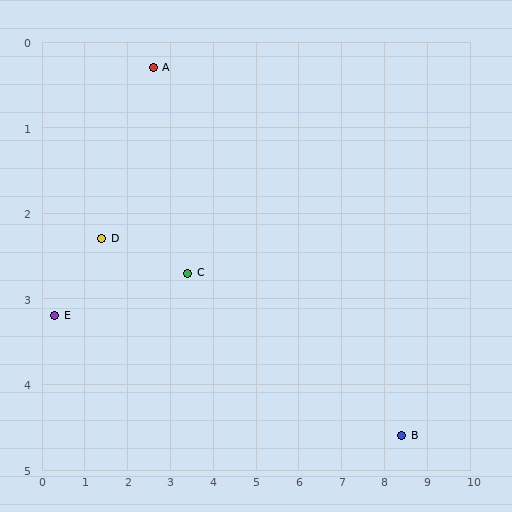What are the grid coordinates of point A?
Point A is at approximately (2.6, 0.3).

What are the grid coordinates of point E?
Point E is at approximately (0.3, 3.2).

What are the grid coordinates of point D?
Point D is at approximately (1.4, 2.3).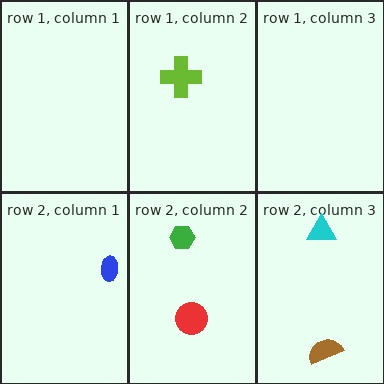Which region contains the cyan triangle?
The row 2, column 3 region.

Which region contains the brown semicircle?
The row 2, column 3 region.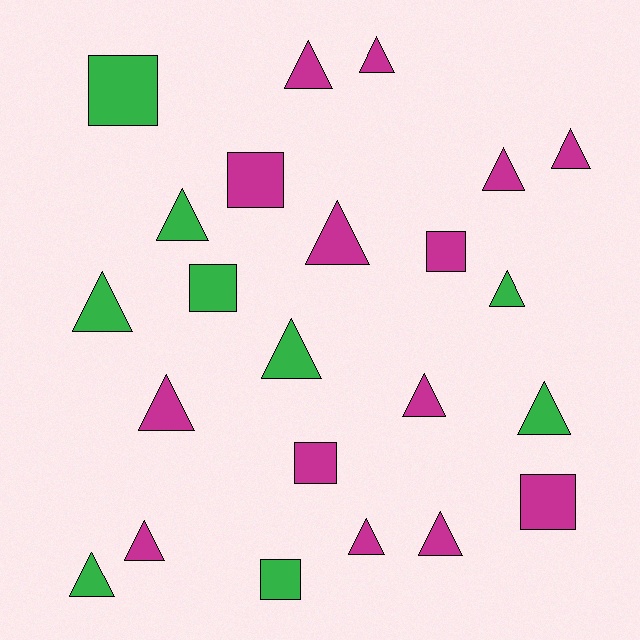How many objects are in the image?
There are 23 objects.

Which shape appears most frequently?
Triangle, with 16 objects.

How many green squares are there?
There are 3 green squares.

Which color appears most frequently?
Magenta, with 14 objects.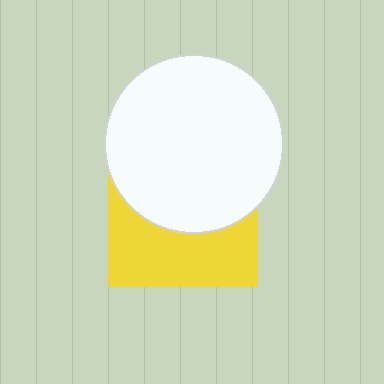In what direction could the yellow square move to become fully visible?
The yellow square could move down. That would shift it out from behind the white circle entirely.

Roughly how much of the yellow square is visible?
A small part of it is visible (roughly 45%).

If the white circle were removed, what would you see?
You would see the complete yellow square.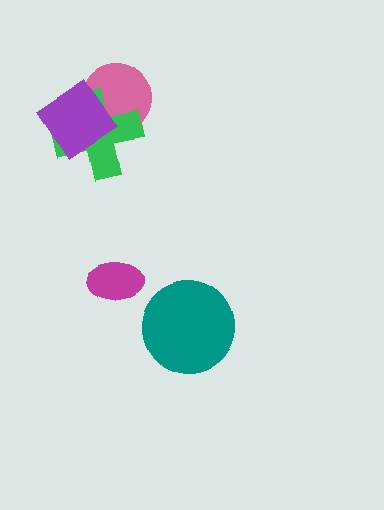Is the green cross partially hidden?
Yes, it is partially covered by another shape.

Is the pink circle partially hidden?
Yes, it is partially covered by another shape.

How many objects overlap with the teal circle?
0 objects overlap with the teal circle.